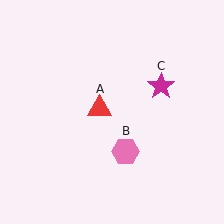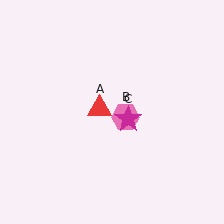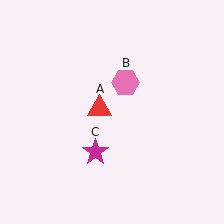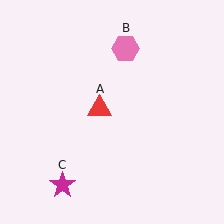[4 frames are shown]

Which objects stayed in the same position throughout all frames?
Red triangle (object A) remained stationary.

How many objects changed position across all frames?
2 objects changed position: pink hexagon (object B), magenta star (object C).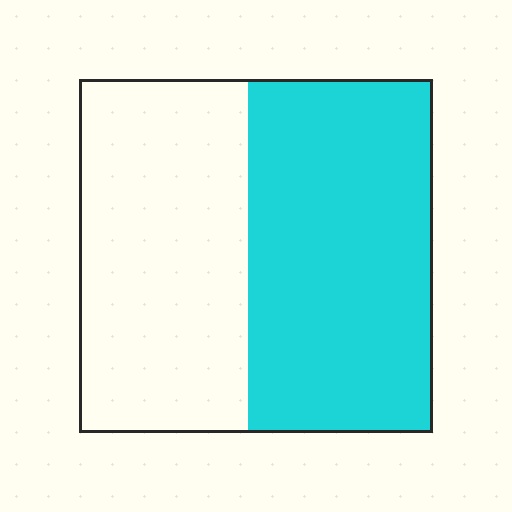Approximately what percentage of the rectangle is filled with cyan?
Approximately 50%.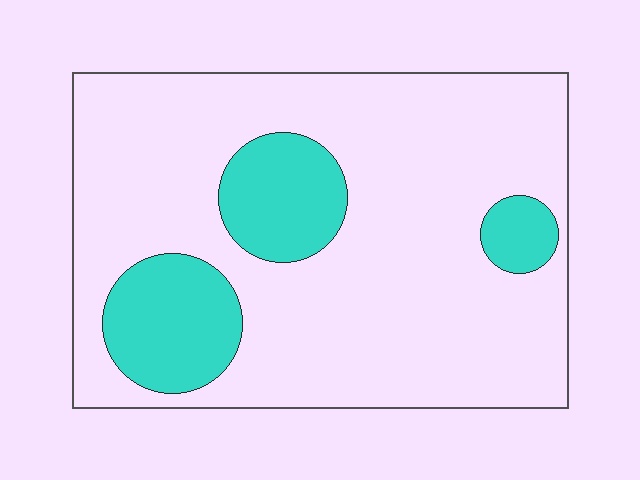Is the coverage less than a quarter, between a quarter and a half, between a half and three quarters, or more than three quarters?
Less than a quarter.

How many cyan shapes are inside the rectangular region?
3.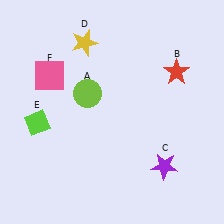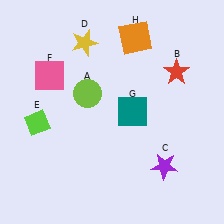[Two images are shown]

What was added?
A teal square (G), an orange square (H) were added in Image 2.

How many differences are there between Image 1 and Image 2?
There are 2 differences between the two images.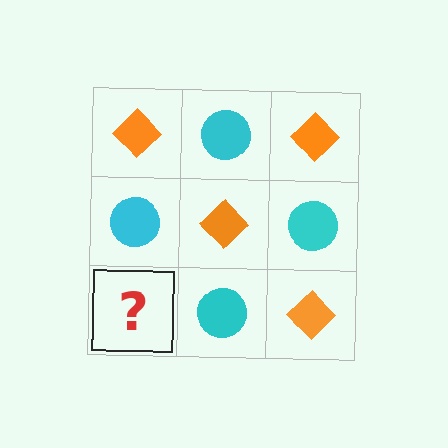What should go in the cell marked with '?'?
The missing cell should contain an orange diamond.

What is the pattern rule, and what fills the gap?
The rule is that it alternates orange diamond and cyan circle in a checkerboard pattern. The gap should be filled with an orange diamond.